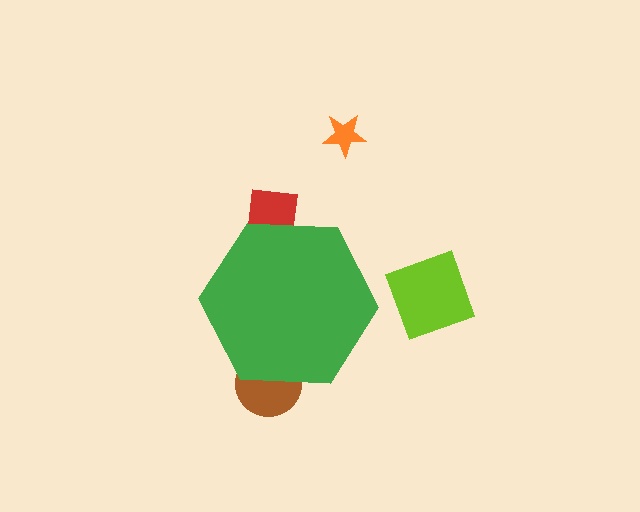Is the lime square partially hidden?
No, the lime square is fully visible.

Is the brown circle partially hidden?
Yes, the brown circle is partially hidden behind the green hexagon.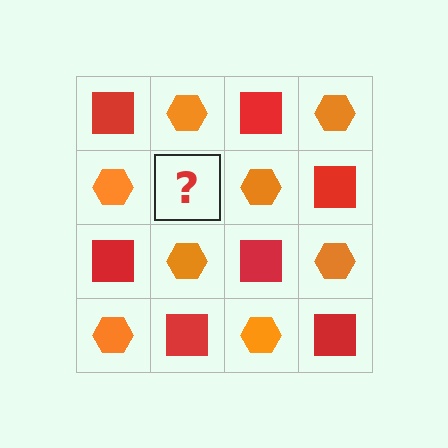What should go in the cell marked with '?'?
The missing cell should contain a red square.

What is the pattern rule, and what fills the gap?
The rule is that it alternates red square and orange hexagon in a checkerboard pattern. The gap should be filled with a red square.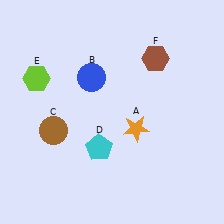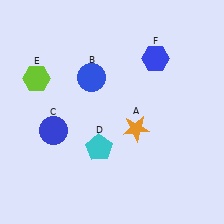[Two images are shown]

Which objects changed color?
C changed from brown to blue. F changed from brown to blue.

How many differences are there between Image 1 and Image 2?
There are 2 differences between the two images.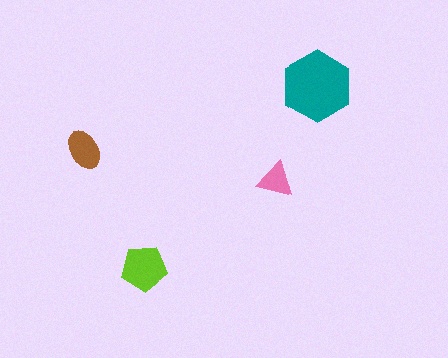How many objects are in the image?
There are 4 objects in the image.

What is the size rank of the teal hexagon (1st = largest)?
1st.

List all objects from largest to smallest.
The teal hexagon, the lime pentagon, the brown ellipse, the pink triangle.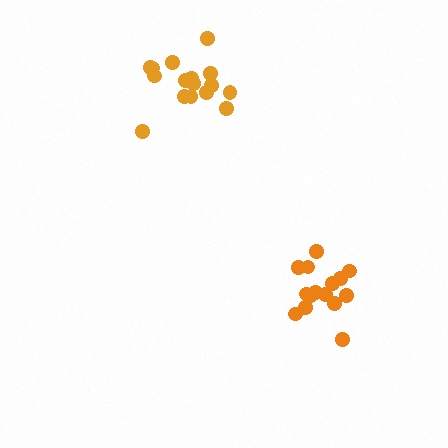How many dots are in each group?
Group 1: 16 dots, Group 2: 15 dots (31 total).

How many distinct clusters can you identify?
There are 2 distinct clusters.